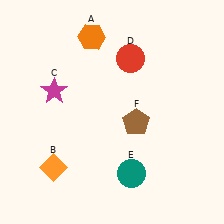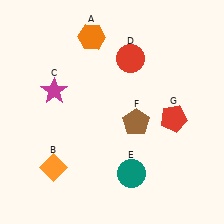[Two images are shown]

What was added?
A red pentagon (G) was added in Image 2.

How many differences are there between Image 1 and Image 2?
There is 1 difference between the two images.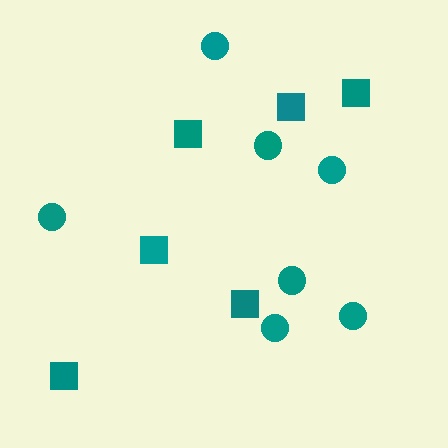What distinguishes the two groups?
There are 2 groups: one group of circles (7) and one group of squares (6).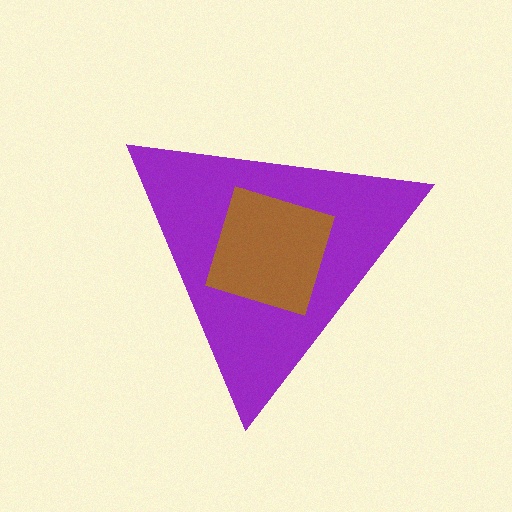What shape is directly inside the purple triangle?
The brown square.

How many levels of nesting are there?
2.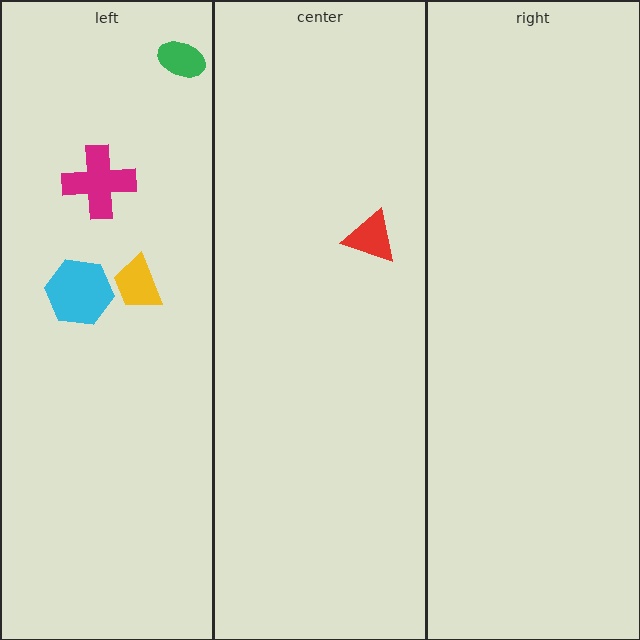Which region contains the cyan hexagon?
The left region.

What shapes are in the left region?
The green ellipse, the yellow trapezoid, the magenta cross, the cyan hexagon.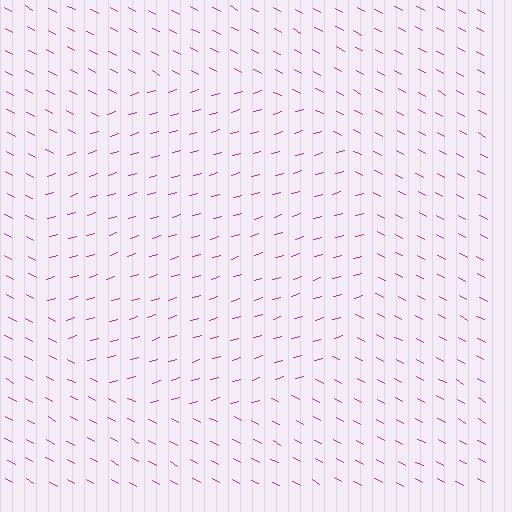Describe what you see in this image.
The image is filled with small magenta line segments. A circle region in the image has lines oriented differently from the surrounding lines, creating a visible texture boundary.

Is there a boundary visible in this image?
Yes, there is a texture boundary formed by a change in line orientation.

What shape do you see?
I see a circle.